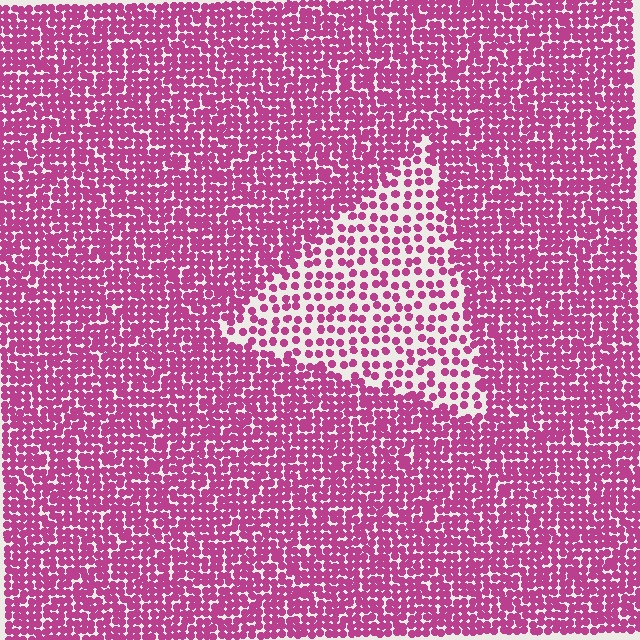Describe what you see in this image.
The image contains small magenta elements arranged at two different densities. A triangle-shaped region is visible where the elements are less densely packed than the surrounding area.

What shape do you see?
I see a triangle.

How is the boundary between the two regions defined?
The boundary is defined by a change in element density (approximately 2.2x ratio). All elements are the same color, size, and shape.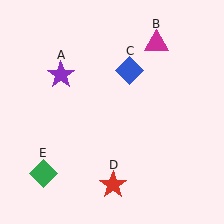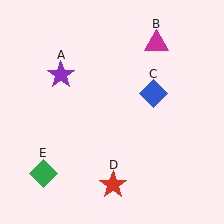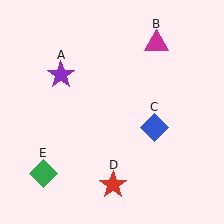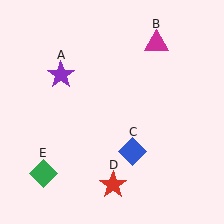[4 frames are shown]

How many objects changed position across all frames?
1 object changed position: blue diamond (object C).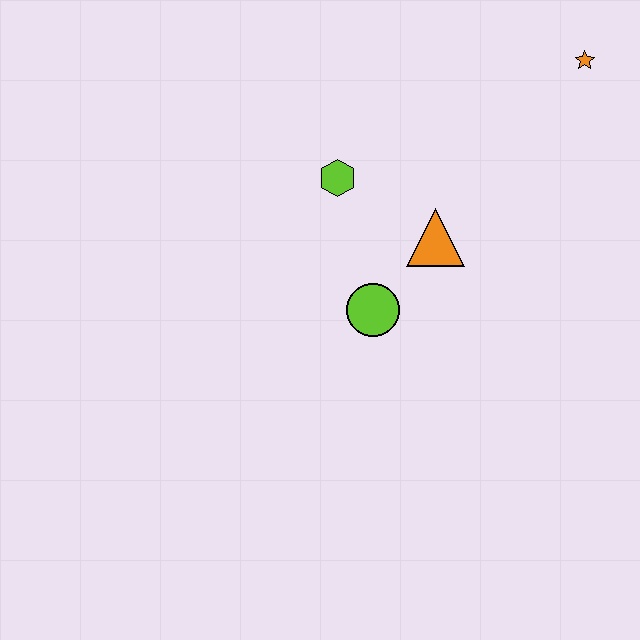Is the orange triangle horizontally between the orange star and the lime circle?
Yes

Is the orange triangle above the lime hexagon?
No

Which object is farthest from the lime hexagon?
The orange star is farthest from the lime hexagon.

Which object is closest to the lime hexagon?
The orange triangle is closest to the lime hexagon.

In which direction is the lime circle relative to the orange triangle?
The lime circle is below the orange triangle.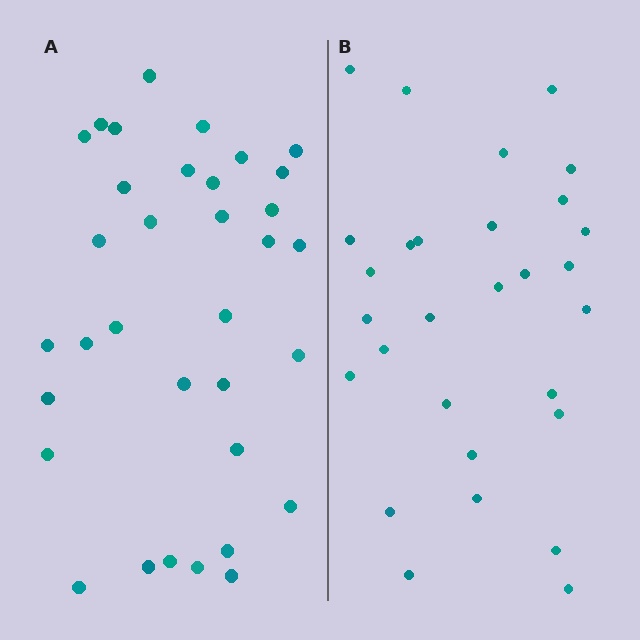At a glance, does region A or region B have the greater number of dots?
Region A (the left region) has more dots.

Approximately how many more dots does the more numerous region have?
Region A has about 5 more dots than region B.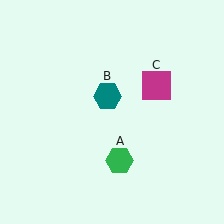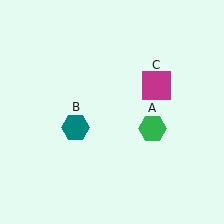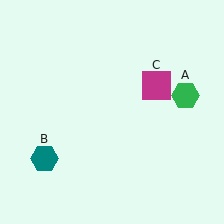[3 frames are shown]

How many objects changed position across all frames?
2 objects changed position: green hexagon (object A), teal hexagon (object B).